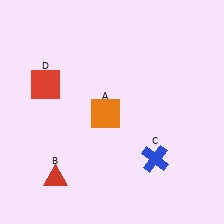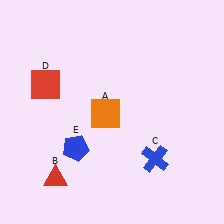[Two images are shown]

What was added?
A blue pentagon (E) was added in Image 2.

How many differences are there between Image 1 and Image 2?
There is 1 difference between the two images.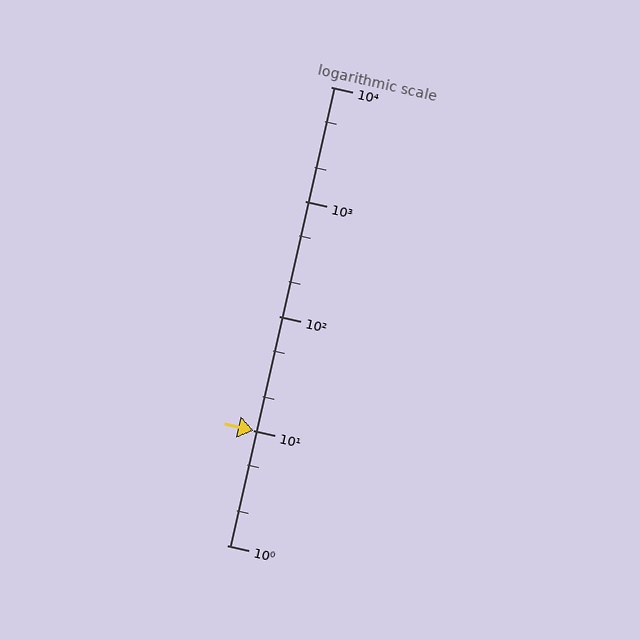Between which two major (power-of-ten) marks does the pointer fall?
The pointer is between 10 and 100.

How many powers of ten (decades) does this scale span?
The scale spans 4 decades, from 1 to 10000.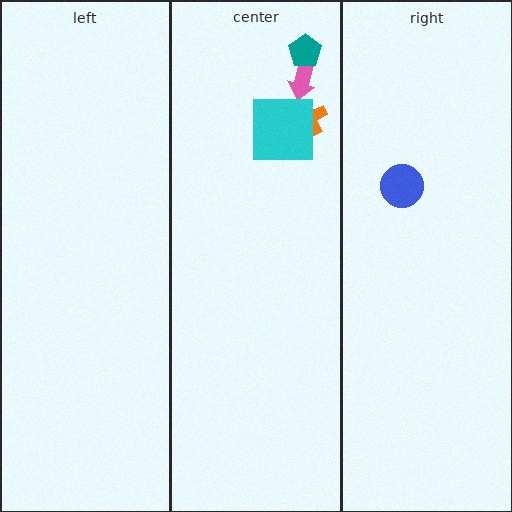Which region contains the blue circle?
The right region.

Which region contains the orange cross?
The center region.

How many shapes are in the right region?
1.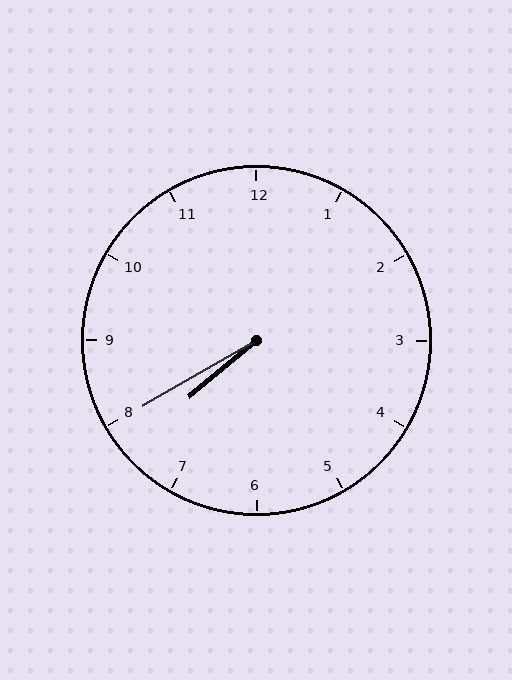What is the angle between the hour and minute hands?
Approximately 10 degrees.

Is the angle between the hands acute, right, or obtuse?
It is acute.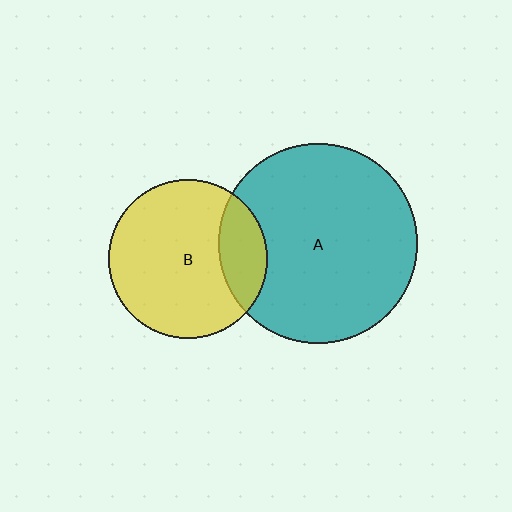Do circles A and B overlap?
Yes.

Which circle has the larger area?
Circle A (teal).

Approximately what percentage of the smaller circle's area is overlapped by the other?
Approximately 20%.